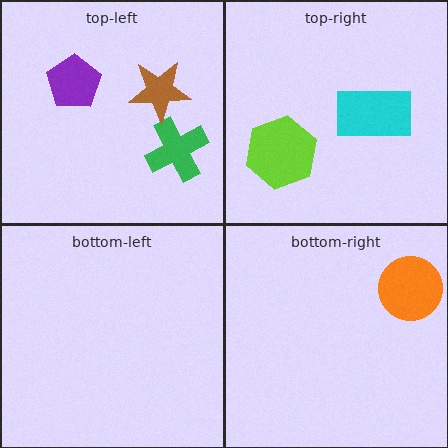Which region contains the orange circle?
The bottom-right region.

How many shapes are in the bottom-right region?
1.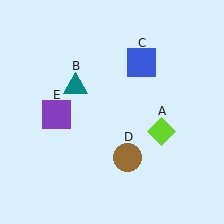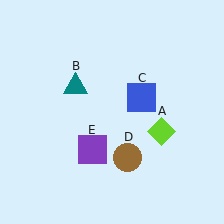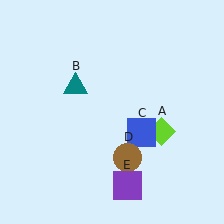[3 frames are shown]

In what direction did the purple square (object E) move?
The purple square (object E) moved down and to the right.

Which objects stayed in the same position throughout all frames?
Lime diamond (object A) and teal triangle (object B) and brown circle (object D) remained stationary.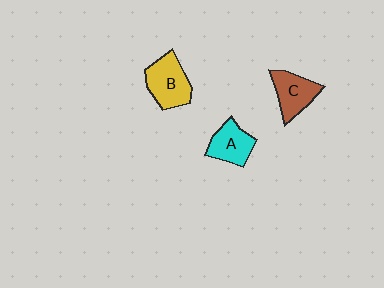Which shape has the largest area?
Shape B (yellow).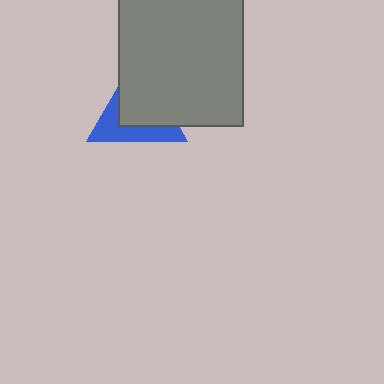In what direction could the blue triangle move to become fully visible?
The blue triangle could move toward the lower-left. That would shift it out from behind the gray rectangle entirely.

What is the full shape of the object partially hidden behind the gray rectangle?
The partially hidden object is a blue triangle.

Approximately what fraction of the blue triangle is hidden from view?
Roughly 61% of the blue triangle is hidden behind the gray rectangle.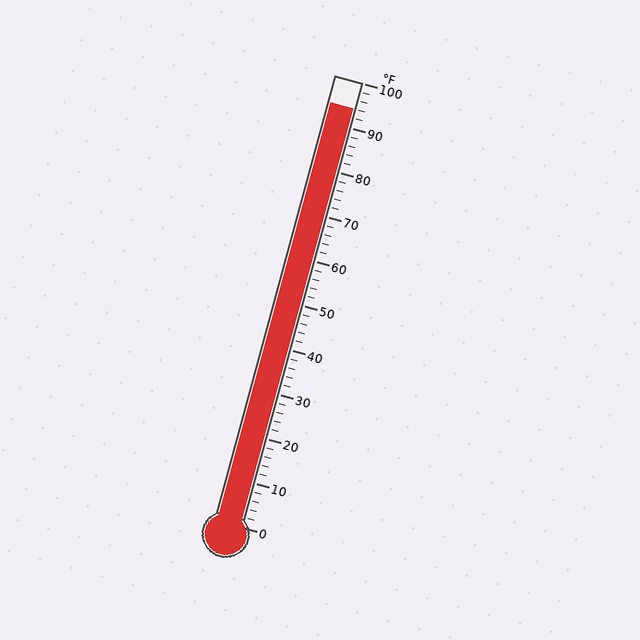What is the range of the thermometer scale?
The thermometer scale ranges from 0°F to 100°F.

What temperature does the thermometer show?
The thermometer shows approximately 94°F.